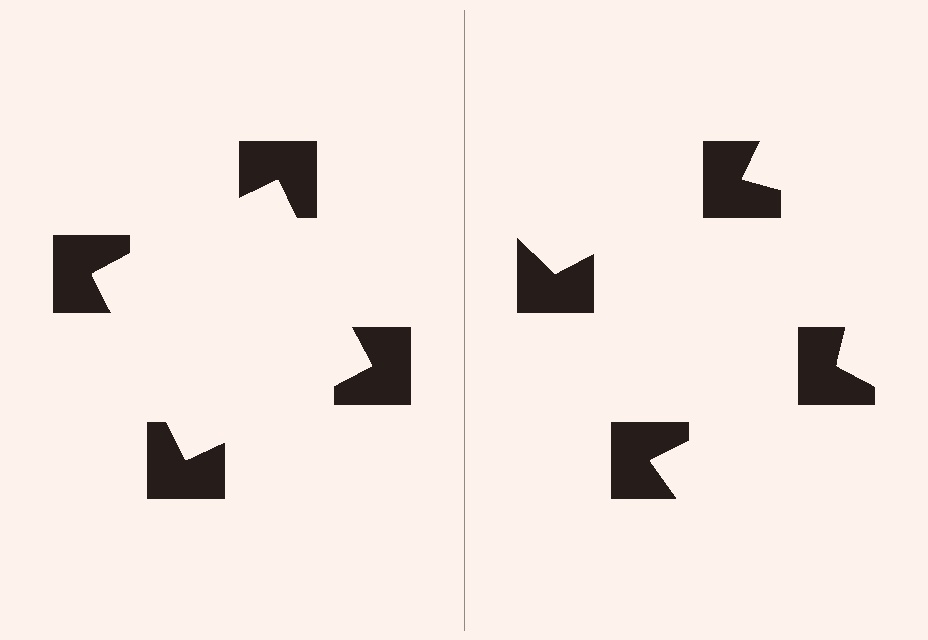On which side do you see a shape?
An illusory square appears on the left side. On the right side the wedge cuts are rotated, so no coherent shape forms.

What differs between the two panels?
The notched squares are positioned identically on both sides; only the wedge orientations differ. On the left they align to a square; on the right they are misaligned.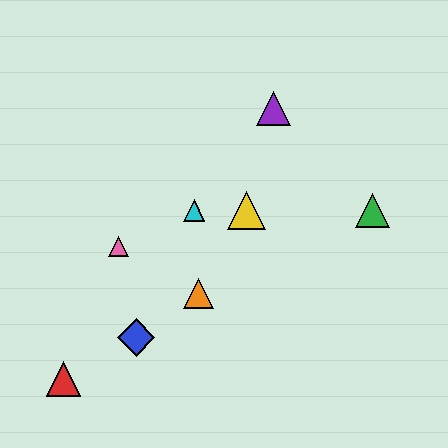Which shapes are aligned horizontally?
The green triangle, the yellow triangle, the cyan triangle are aligned horizontally.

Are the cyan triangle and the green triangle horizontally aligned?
Yes, both are at y≈211.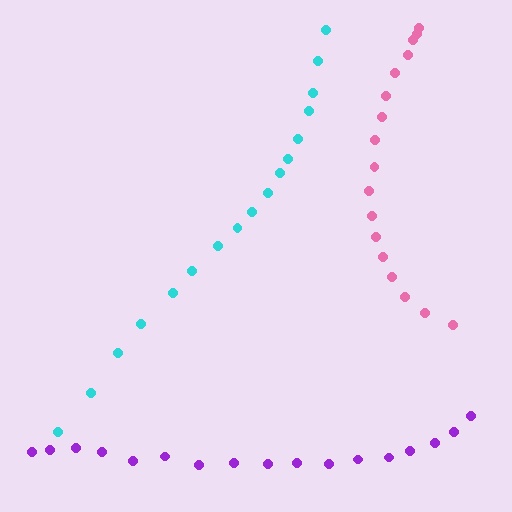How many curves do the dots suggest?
There are 3 distinct paths.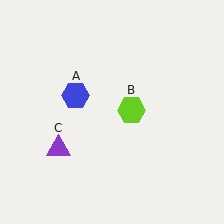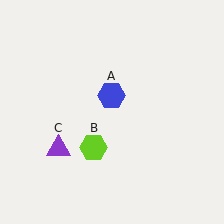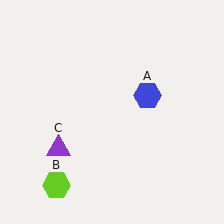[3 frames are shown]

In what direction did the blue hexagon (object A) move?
The blue hexagon (object A) moved right.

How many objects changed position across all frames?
2 objects changed position: blue hexagon (object A), lime hexagon (object B).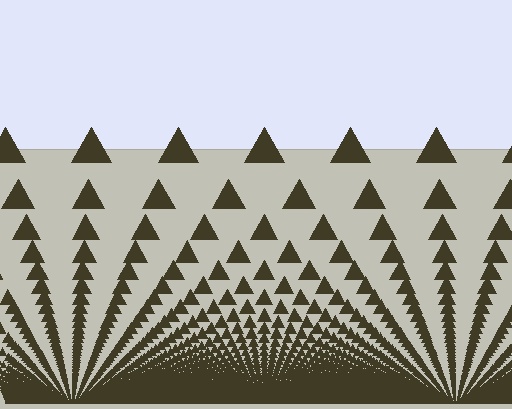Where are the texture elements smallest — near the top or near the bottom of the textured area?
Near the bottom.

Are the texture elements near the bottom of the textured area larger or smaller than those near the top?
Smaller. The gradient is inverted — elements near the bottom are smaller and denser.